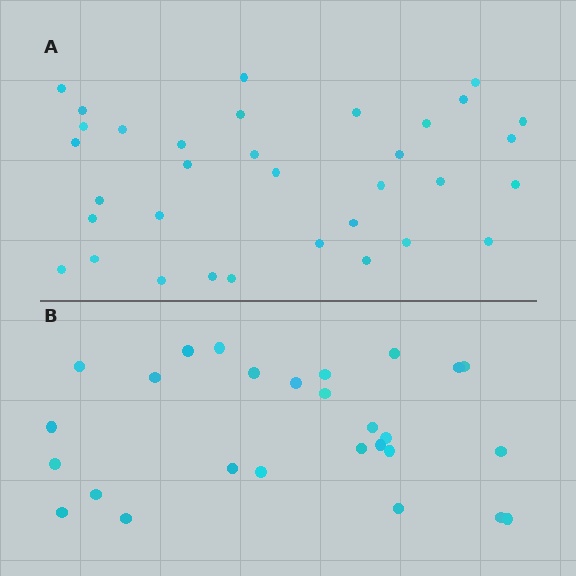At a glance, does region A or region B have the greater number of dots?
Region A (the top region) has more dots.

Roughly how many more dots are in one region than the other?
Region A has roughly 8 or so more dots than region B.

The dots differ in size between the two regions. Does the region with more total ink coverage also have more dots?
No. Region B has more total ink coverage because its dots are larger, but region A actually contains more individual dots. Total area can be misleading — the number of items is what matters here.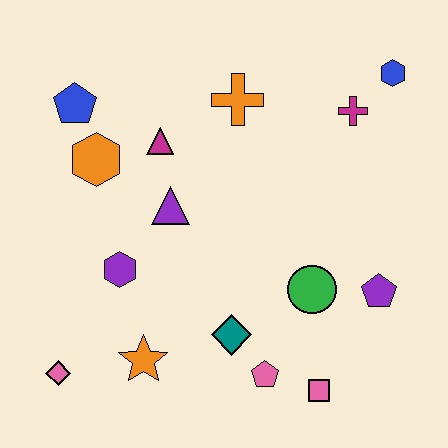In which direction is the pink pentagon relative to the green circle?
The pink pentagon is below the green circle.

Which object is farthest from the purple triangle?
The blue hexagon is farthest from the purple triangle.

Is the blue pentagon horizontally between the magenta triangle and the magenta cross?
No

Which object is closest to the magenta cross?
The blue hexagon is closest to the magenta cross.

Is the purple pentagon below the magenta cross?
Yes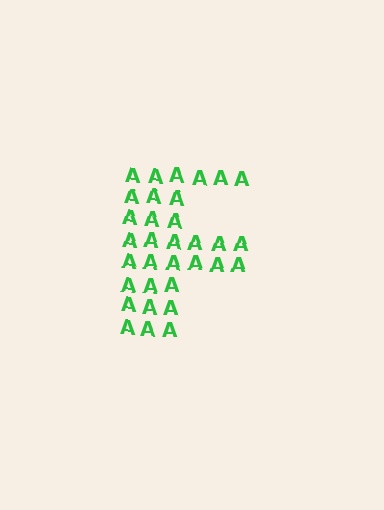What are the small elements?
The small elements are letter A's.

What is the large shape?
The large shape is the letter F.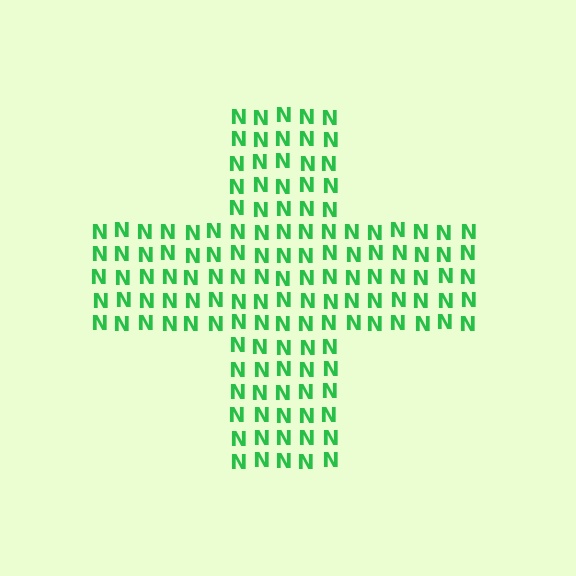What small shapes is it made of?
It is made of small letter N's.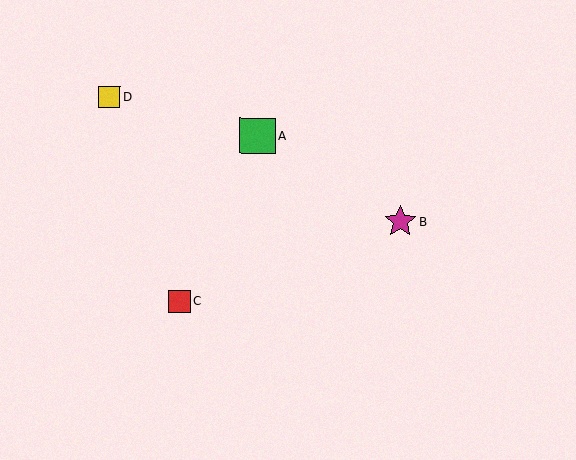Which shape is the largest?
The green square (labeled A) is the largest.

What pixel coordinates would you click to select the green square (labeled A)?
Click at (257, 136) to select the green square A.